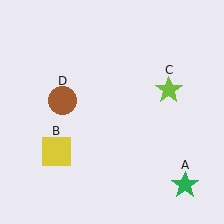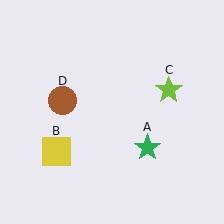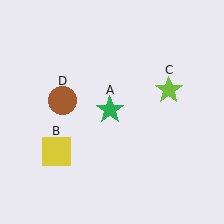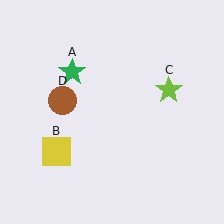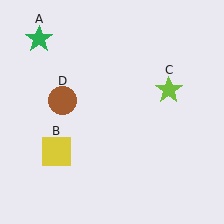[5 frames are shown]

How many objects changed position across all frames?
1 object changed position: green star (object A).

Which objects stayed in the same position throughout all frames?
Yellow square (object B) and lime star (object C) and brown circle (object D) remained stationary.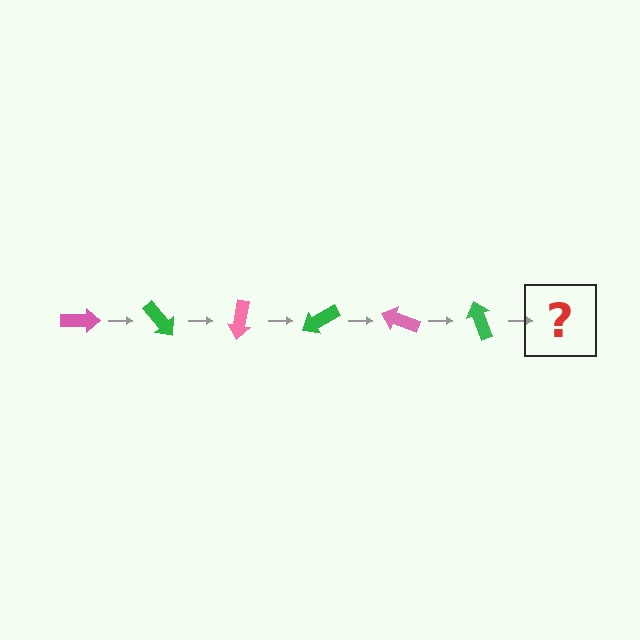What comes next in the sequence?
The next element should be a pink arrow, rotated 300 degrees from the start.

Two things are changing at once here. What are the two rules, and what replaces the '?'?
The two rules are that it rotates 50 degrees each step and the color cycles through pink and green. The '?' should be a pink arrow, rotated 300 degrees from the start.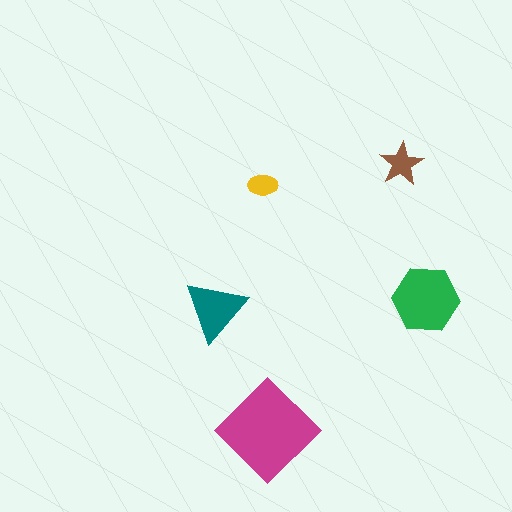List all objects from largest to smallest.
The magenta diamond, the green hexagon, the teal triangle, the brown star, the yellow ellipse.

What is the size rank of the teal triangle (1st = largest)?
3rd.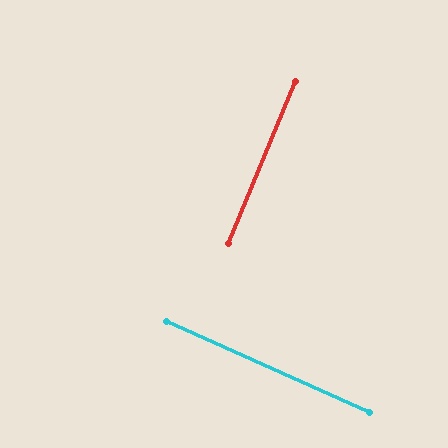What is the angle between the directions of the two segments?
Approximately 88 degrees.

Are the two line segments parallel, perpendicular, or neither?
Perpendicular — they meet at approximately 88°.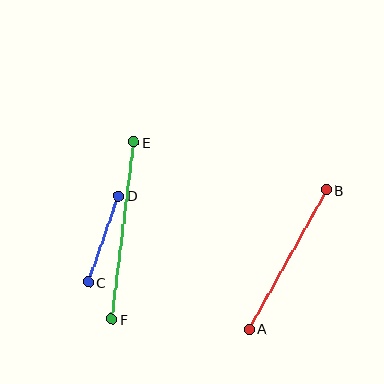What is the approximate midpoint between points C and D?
The midpoint is at approximately (103, 239) pixels.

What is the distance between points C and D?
The distance is approximately 91 pixels.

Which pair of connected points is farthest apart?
Points E and F are farthest apart.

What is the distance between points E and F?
The distance is approximately 178 pixels.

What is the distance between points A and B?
The distance is approximately 159 pixels.